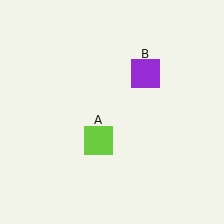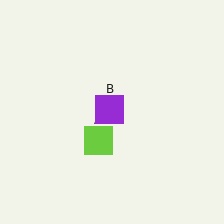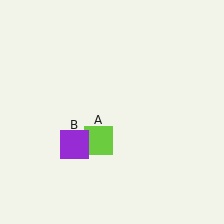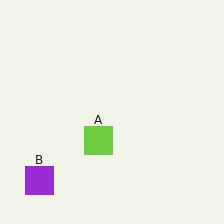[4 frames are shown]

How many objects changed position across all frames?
1 object changed position: purple square (object B).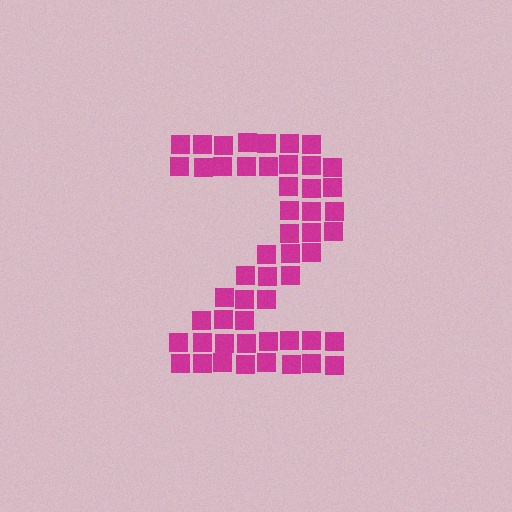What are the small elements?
The small elements are squares.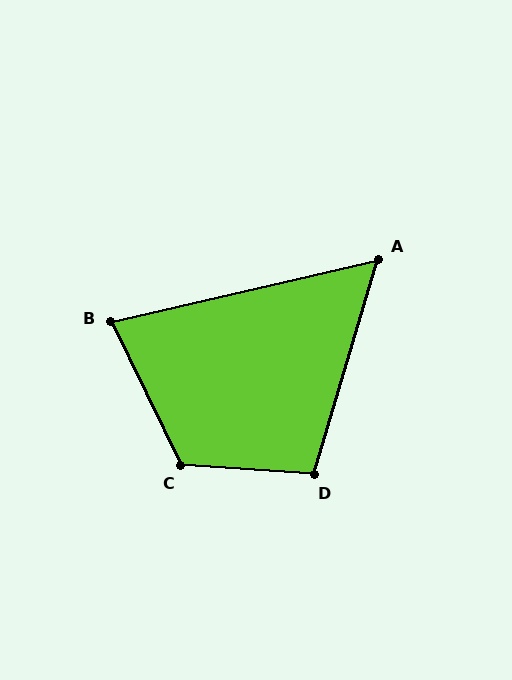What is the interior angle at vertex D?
Approximately 103 degrees (obtuse).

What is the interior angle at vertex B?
Approximately 77 degrees (acute).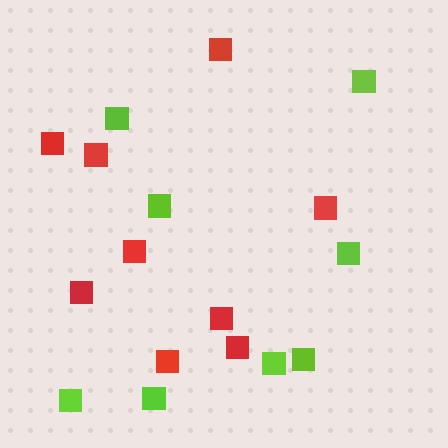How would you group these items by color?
There are 2 groups: one group of lime squares (8) and one group of red squares (9).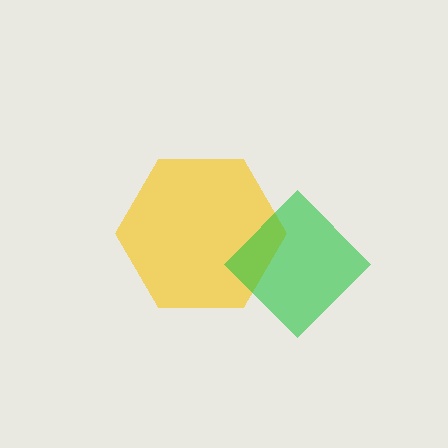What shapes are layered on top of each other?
The layered shapes are: a yellow hexagon, a green diamond.